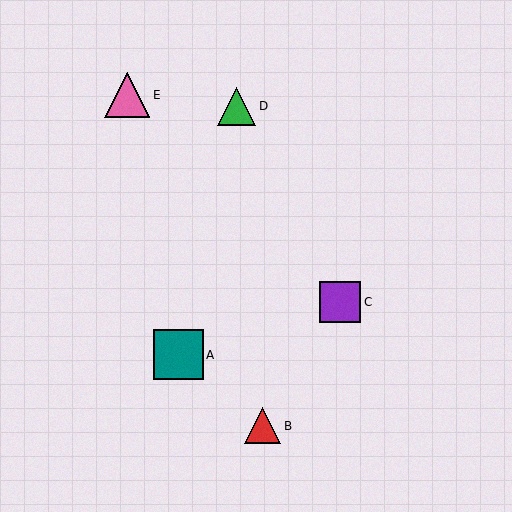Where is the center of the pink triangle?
The center of the pink triangle is at (127, 95).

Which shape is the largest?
The teal square (labeled A) is the largest.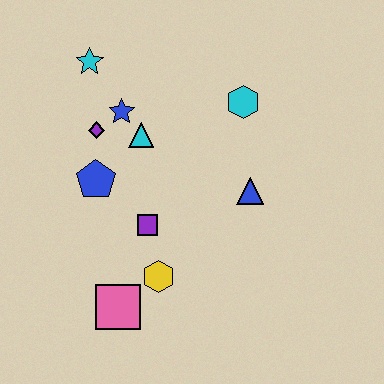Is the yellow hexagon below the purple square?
Yes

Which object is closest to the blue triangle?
The cyan hexagon is closest to the blue triangle.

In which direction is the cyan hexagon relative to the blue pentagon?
The cyan hexagon is to the right of the blue pentagon.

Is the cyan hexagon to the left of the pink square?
No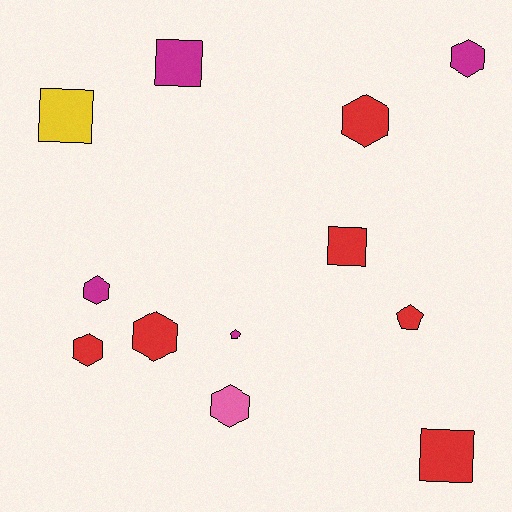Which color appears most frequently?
Red, with 6 objects.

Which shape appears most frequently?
Hexagon, with 6 objects.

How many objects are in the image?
There are 12 objects.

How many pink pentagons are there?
There are no pink pentagons.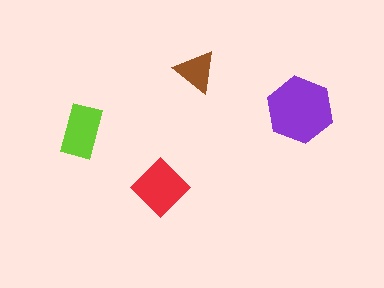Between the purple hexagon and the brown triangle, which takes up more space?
The purple hexagon.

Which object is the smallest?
The brown triangle.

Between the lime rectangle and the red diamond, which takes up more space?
The red diamond.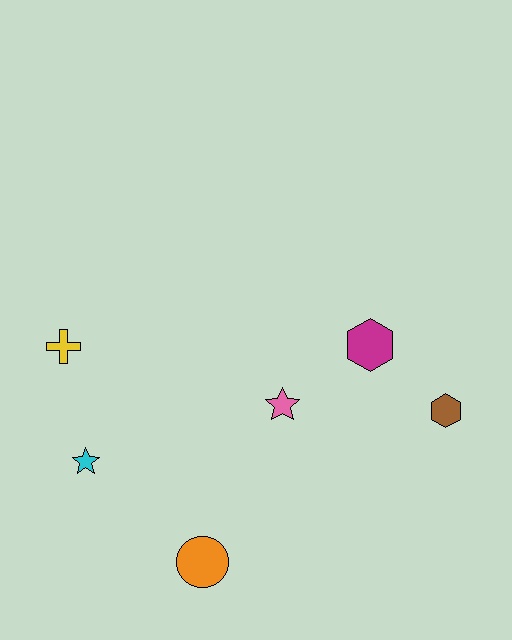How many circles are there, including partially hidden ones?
There is 1 circle.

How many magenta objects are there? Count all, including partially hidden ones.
There is 1 magenta object.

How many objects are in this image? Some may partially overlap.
There are 6 objects.